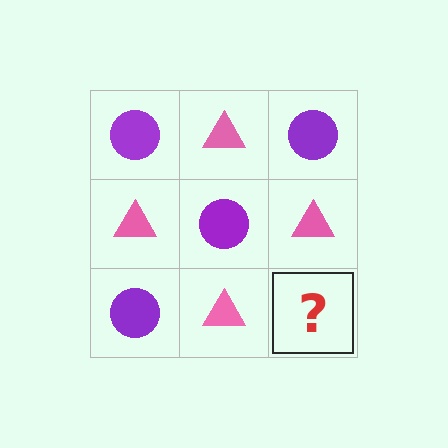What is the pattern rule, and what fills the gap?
The rule is that it alternates purple circle and pink triangle in a checkerboard pattern. The gap should be filled with a purple circle.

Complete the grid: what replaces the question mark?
The question mark should be replaced with a purple circle.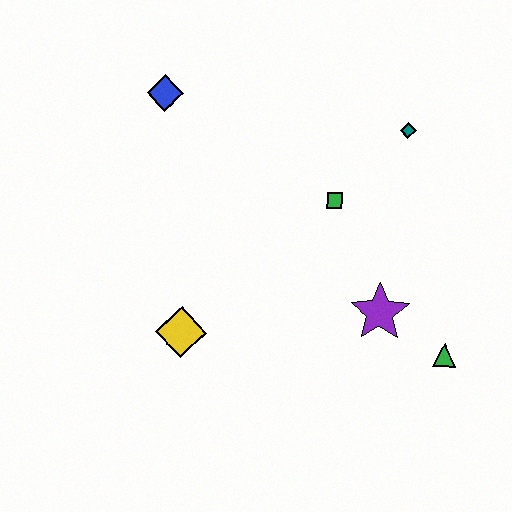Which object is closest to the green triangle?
The purple star is closest to the green triangle.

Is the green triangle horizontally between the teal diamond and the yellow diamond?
No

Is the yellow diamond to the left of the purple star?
Yes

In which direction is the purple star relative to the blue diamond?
The purple star is to the right of the blue diamond.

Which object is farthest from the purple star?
The blue diamond is farthest from the purple star.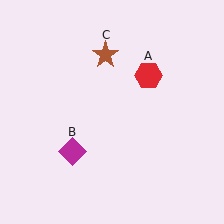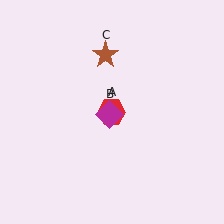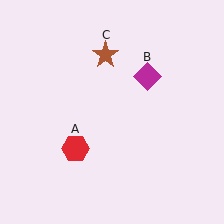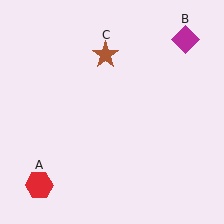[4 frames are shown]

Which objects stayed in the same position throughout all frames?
Brown star (object C) remained stationary.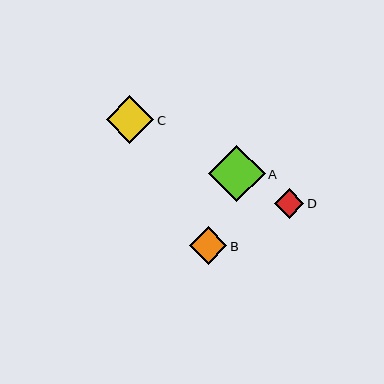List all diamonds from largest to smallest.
From largest to smallest: A, C, B, D.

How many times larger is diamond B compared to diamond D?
Diamond B is approximately 1.3 times the size of diamond D.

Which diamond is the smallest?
Diamond D is the smallest with a size of approximately 29 pixels.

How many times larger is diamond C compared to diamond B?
Diamond C is approximately 1.3 times the size of diamond B.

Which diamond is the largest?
Diamond A is the largest with a size of approximately 56 pixels.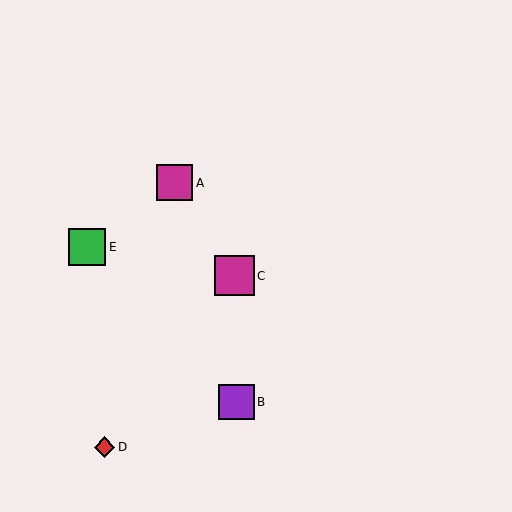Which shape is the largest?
The magenta square (labeled C) is the largest.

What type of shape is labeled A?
Shape A is a magenta square.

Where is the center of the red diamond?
The center of the red diamond is at (105, 447).